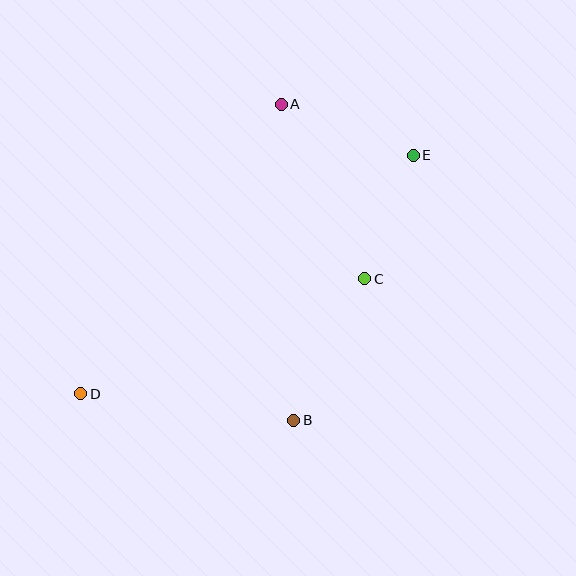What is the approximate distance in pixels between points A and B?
The distance between A and B is approximately 316 pixels.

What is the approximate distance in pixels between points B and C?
The distance between B and C is approximately 159 pixels.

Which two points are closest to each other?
Points C and E are closest to each other.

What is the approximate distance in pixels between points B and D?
The distance between B and D is approximately 215 pixels.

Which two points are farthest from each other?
Points D and E are farthest from each other.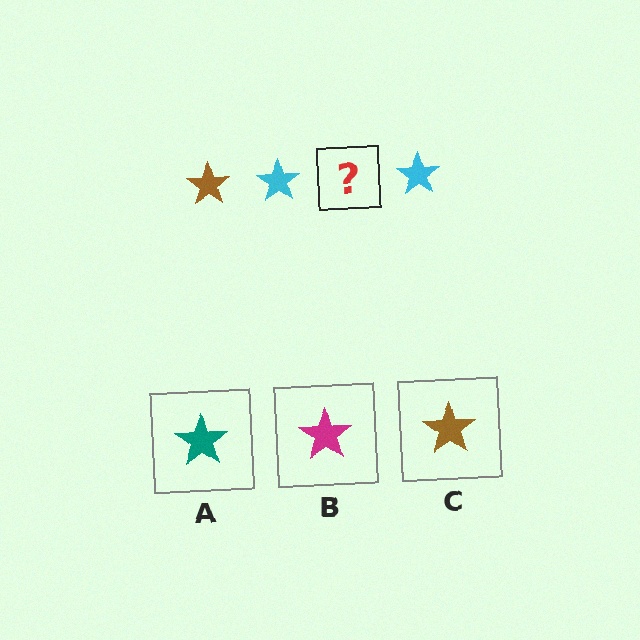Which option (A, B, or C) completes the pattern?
C.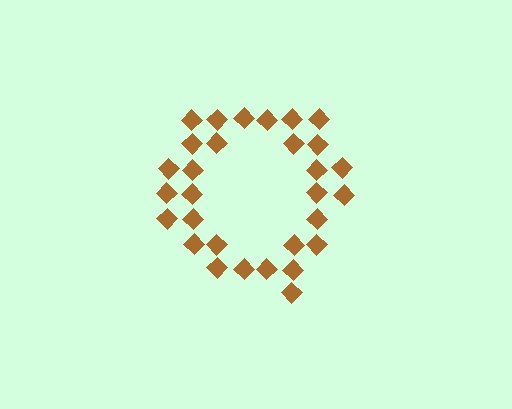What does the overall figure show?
The overall figure shows the letter Q.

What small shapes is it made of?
It is made of small diamonds.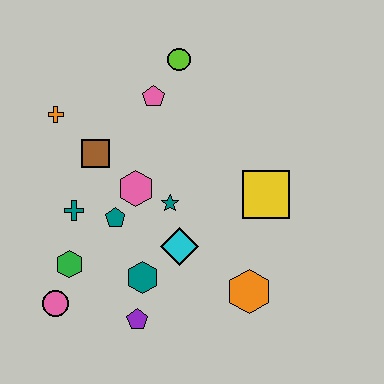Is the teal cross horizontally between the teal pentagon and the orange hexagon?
No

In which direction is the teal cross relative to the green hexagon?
The teal cross is above the green hexagon.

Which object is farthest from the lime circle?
The pink circle is farthest from the lime circle.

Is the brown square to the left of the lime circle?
Yes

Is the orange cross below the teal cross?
No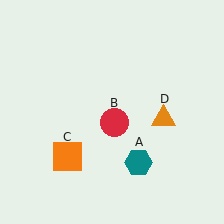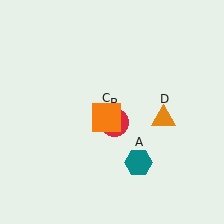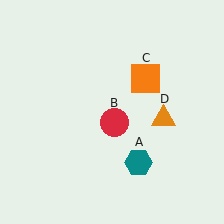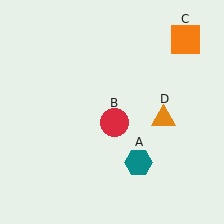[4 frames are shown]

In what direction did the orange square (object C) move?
The orange square (object C) moved up and to the right.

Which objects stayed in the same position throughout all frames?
Teal hexagon (object A) and red circle (object B) and orange triangle (object D) remained stationary.